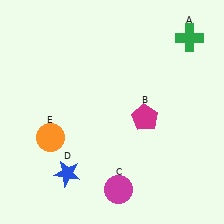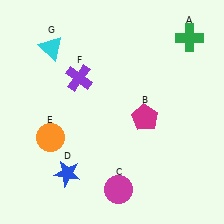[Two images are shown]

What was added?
A purple cross (F), a cyan triangle (G) were added in Image 2.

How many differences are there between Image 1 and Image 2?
There are 2 differences between the two images.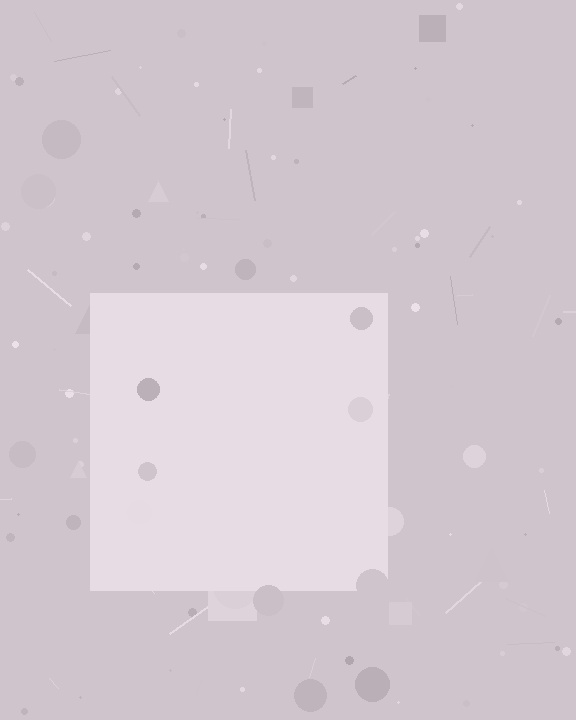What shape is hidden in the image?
A square is hidden in the image.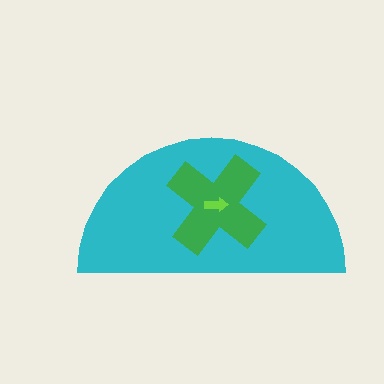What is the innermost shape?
The lime arrow.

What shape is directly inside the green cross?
The lime arrow.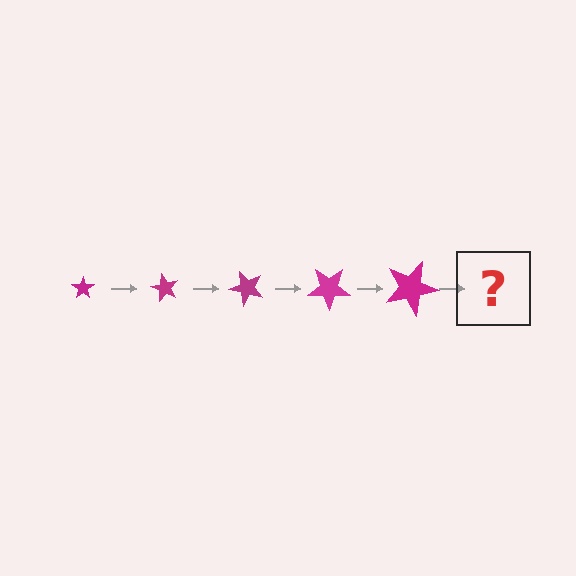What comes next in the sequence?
The next element should be a star, larger than the previous one and rotated 300 degrees from the start.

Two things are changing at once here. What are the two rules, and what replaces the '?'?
The two rules are that the star grows larger each step and it rotates 60 degrees each step. The '?' should be a star, larger than the previous one and rotated 300 degrees from the start.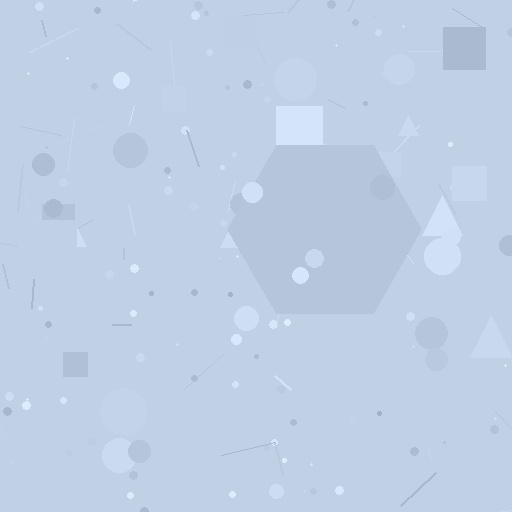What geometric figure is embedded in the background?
A hexagon is embedded in the background.